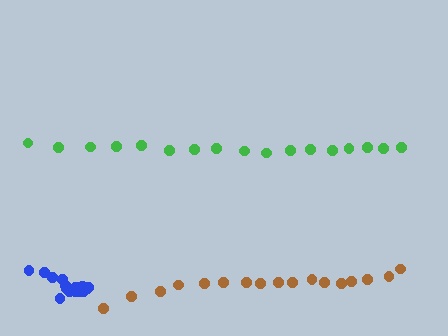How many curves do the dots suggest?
There are 3 distinct paths.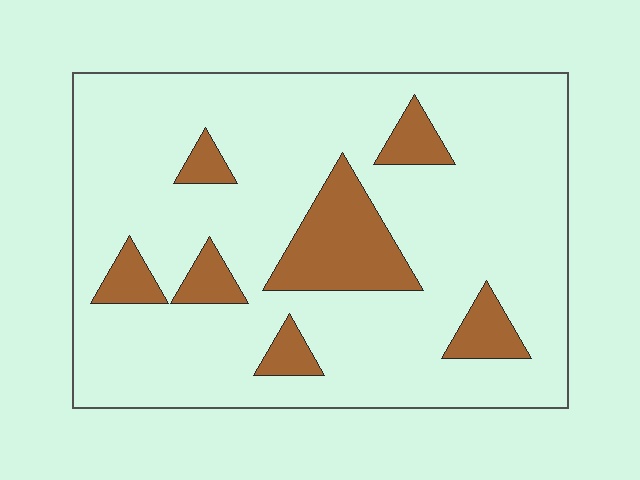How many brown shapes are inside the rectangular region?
7.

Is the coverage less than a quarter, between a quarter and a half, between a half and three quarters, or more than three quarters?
Less than a quarter.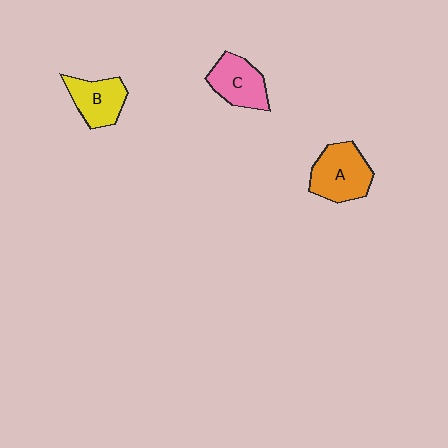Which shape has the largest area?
Shape A (orange).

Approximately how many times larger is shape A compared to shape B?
Approximately 1.3 times.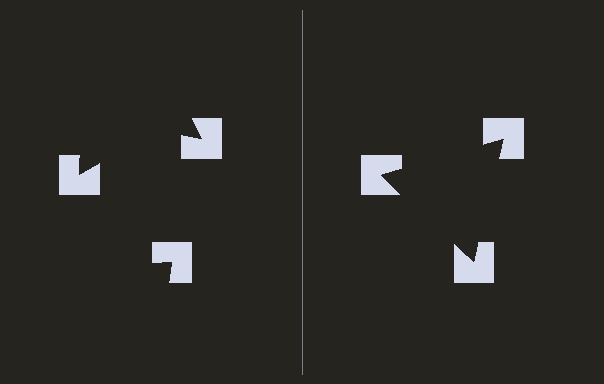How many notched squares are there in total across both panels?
6 — 3 on each side.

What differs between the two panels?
The notched squares are positioned identically on both sides; only the wedge orientations differ. On the right they align to a triangle; on the left they are misaligned.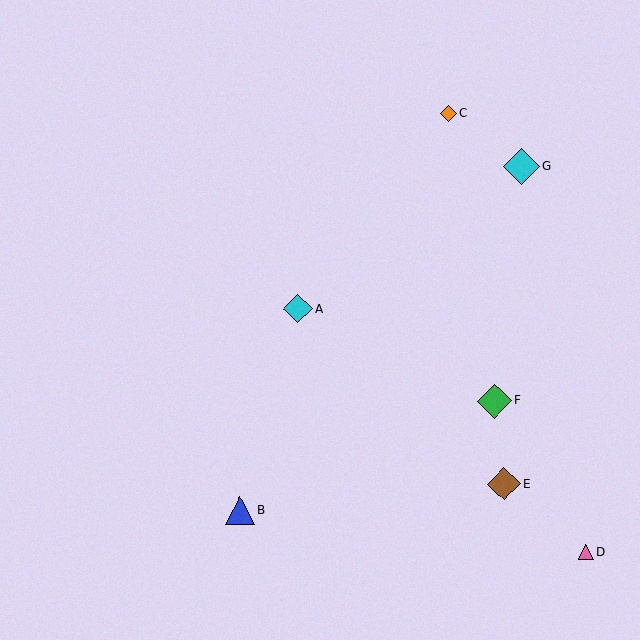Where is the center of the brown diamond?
The center of the brown diamond is at (504, 484).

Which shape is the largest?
The cyan diamond (labeled G) is the largest.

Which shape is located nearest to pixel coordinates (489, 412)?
The green diamond (labeled F) at (494, 401) is nearest to that location.